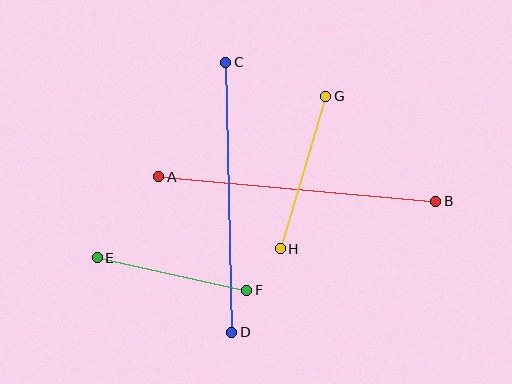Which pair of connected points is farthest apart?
Points A and B are farthest apart.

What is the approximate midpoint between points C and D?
The midpoint is at approximately (229, 197) pixels.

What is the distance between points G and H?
The distance is approximately 159 pixels.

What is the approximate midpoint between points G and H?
The midpoint is at approximately (303, 172) pixels.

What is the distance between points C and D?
The distance is approximately 270 pixels.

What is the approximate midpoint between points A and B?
The midpoint is at approximately (297, 189) pixels.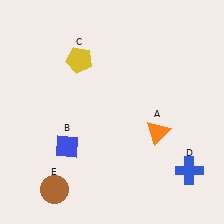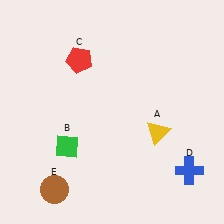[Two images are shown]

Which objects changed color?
A changed from orange to yellow. B changed from blue to green. C changed from yellow to red.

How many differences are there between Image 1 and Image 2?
There are 3 differences between the two images.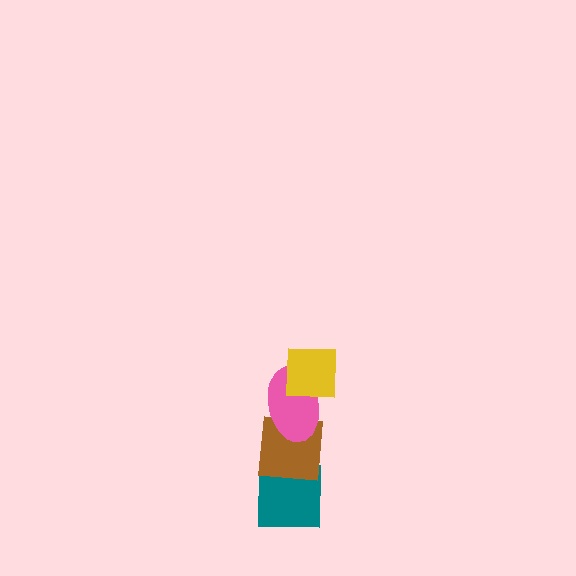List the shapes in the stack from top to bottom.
From top to bottom: the yellow square, the pink ellipse, the brown square, the teal square.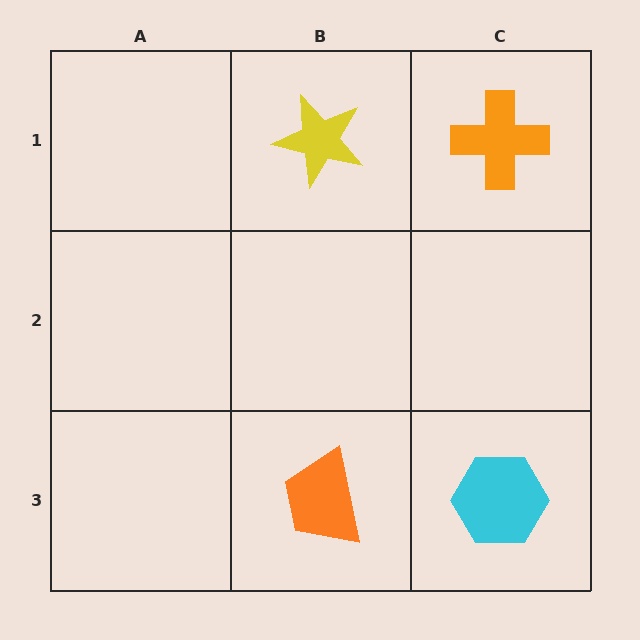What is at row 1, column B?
A yellow star.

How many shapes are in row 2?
0 shapes.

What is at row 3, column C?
A cyan hexagon.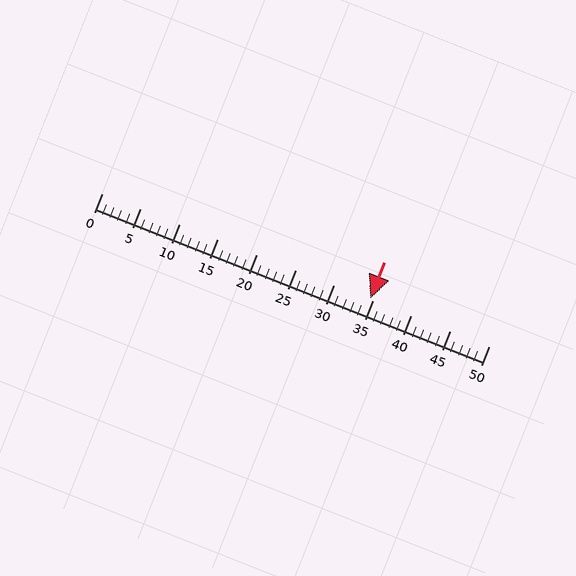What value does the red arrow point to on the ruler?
The red arrow points to approximately 35.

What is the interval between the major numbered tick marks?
The major tick marks are spaced 5 units apart.